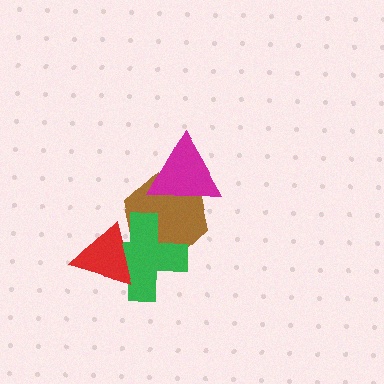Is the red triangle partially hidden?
No, no other shape covers it.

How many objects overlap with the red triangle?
2 objects overlap with the red triangle.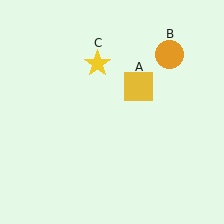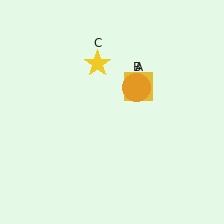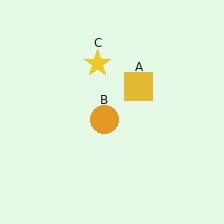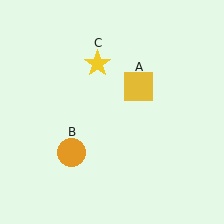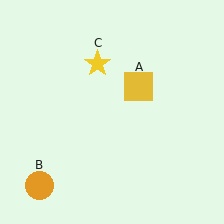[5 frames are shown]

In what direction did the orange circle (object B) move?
The orange circle (object B) moved down and to the left.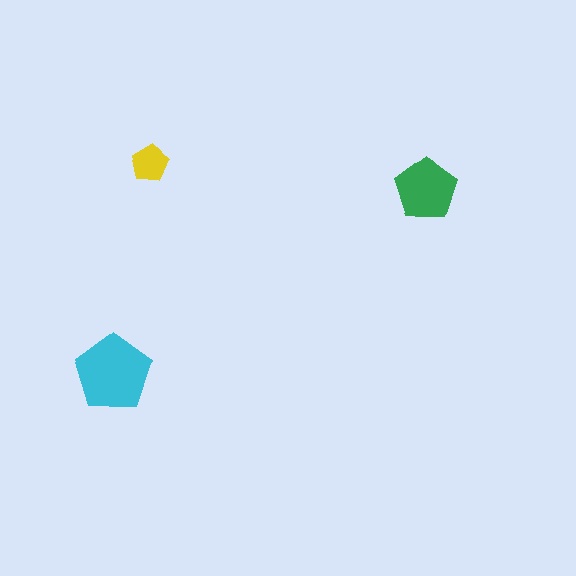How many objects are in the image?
There are 3 objects in the image.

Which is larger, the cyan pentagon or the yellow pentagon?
The cyan one.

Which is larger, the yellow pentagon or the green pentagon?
The green one.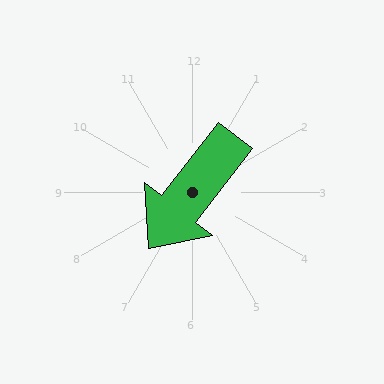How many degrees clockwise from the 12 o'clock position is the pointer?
Approximately 218 degrees.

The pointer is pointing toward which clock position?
Roughly 7 o'clock.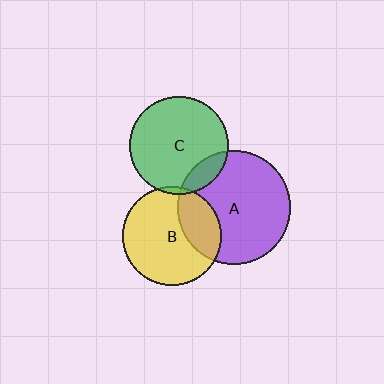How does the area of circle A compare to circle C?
Approximately 1.3 times.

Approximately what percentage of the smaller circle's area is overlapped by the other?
Approximately 30%.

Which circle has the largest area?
Circle A (purple).